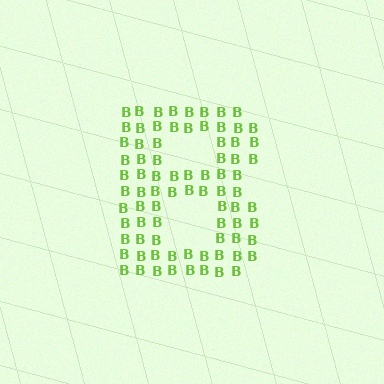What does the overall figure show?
The overall figure shows the letter B.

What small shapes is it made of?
It is made of small letter B's.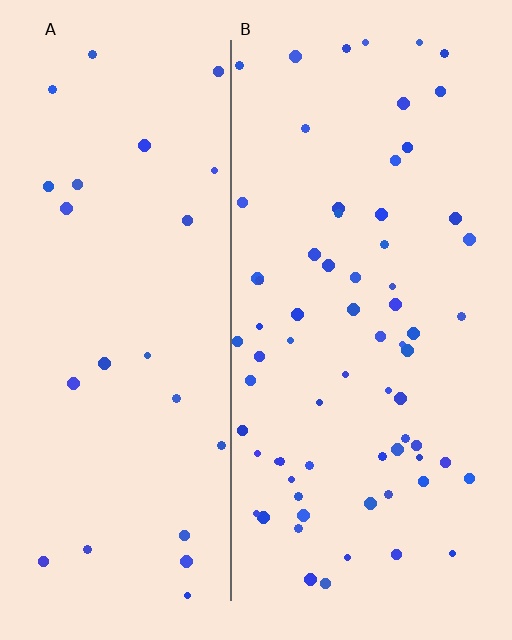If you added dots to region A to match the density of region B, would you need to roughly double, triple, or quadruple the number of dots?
Approximately triple.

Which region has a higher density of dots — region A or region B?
B (the right).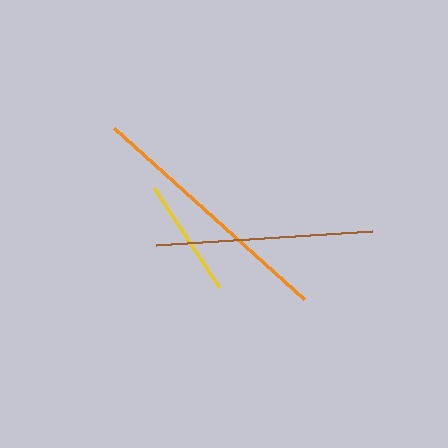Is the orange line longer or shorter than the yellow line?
The orange line is longer than the yellow line.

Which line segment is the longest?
The orange line is the longest at approximately 255 pixels.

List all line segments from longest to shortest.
From longest to shortest: orange, brown, yellow.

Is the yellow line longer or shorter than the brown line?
The brown line is longer than the yellow line.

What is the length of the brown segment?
The brown segment is approximately 217 pixels long.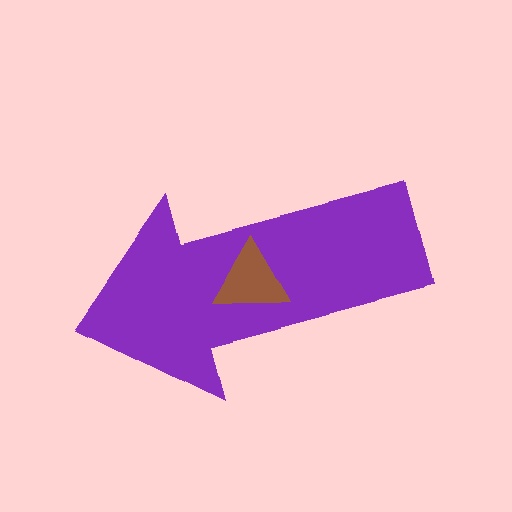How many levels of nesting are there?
2.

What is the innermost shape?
The brown triangle.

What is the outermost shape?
The purple arrow.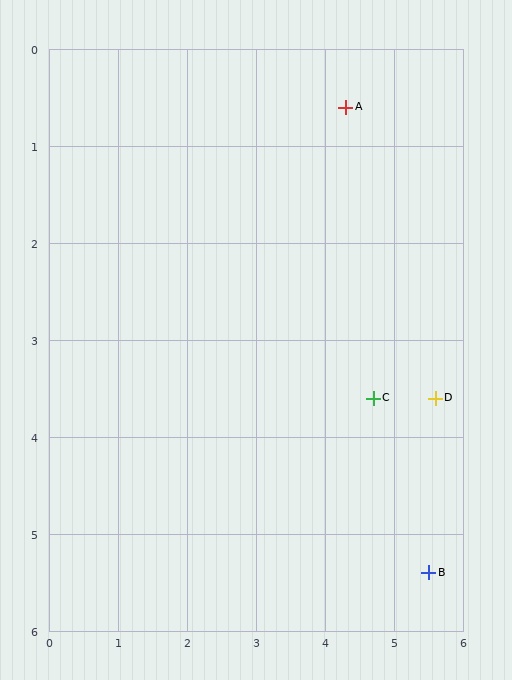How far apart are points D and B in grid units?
Points D and B are about 1.8 grid units apart.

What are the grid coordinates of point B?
Point B is at approximately (5.5, 5.4).